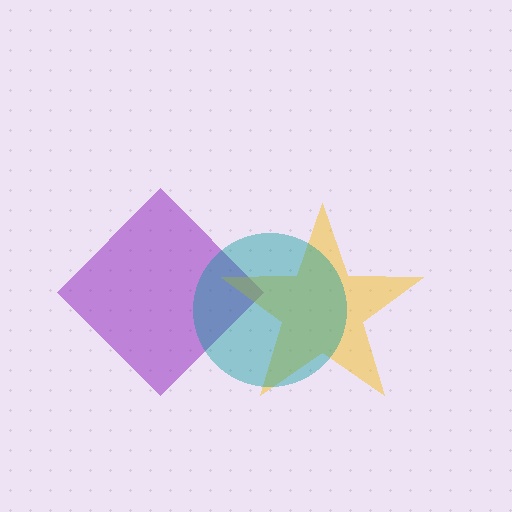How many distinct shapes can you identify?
There are 3 distinct shapes: a purple diamond, a yellow star, a teal circle.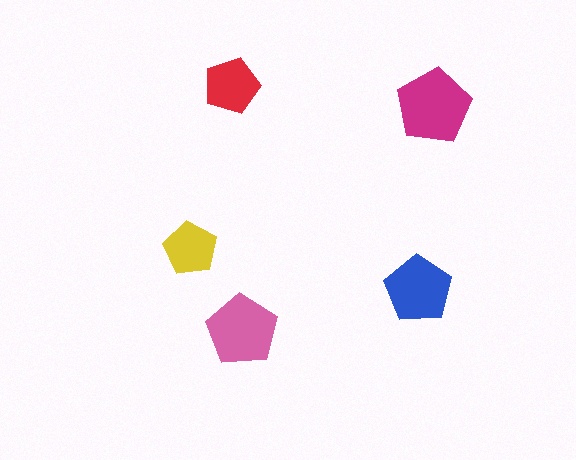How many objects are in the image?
There are 5 objects in the image.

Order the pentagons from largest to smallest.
the magenta one, the pink one, the blue one, the red one, the yellow one.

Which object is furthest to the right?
The magenta pentagon is rightmost.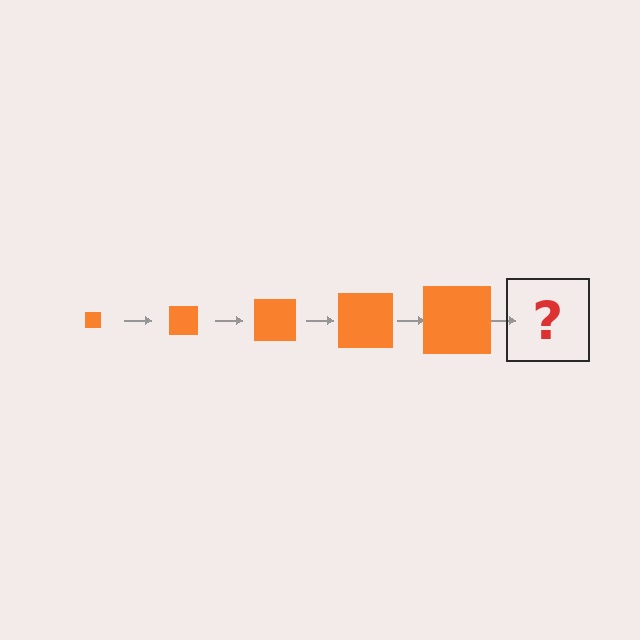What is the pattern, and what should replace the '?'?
The pattern is that the square gets progressively larger each step. The '?' should be an orange square, larger than the previous one.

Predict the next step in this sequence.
The next step is an orange square, larger than the previous one.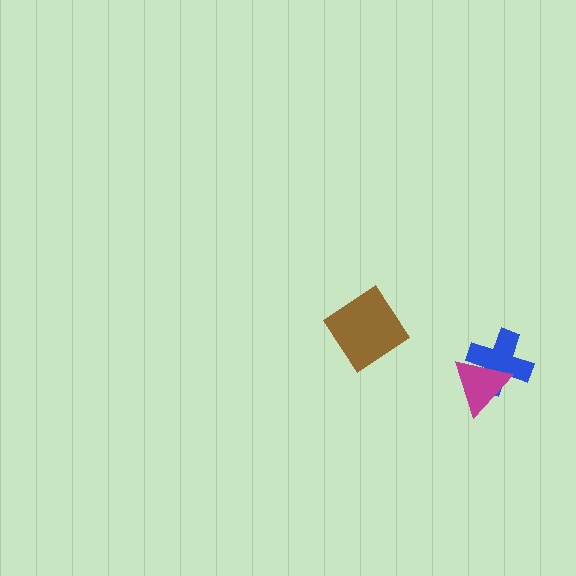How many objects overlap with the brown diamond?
0 objects overlap with the brown diamond.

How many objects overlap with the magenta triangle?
1 object overlaps with the magenta triangle.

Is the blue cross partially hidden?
Yes, it is partially covered by another shape.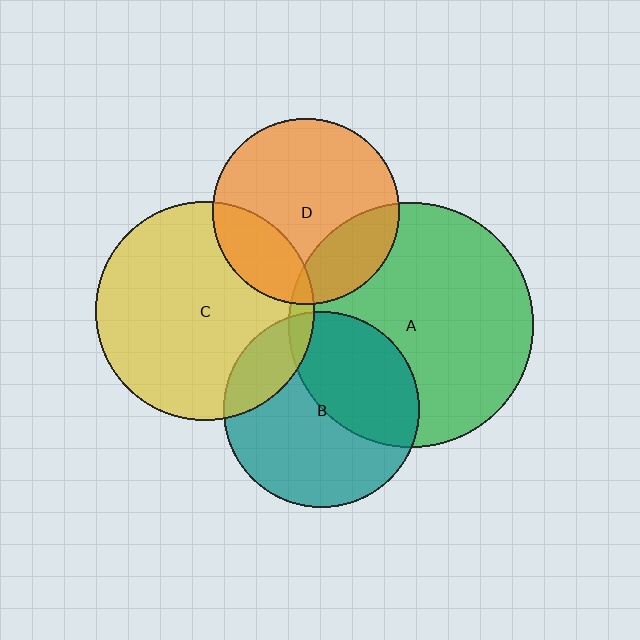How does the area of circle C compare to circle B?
Approximately 1.2 times.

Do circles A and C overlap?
Yes.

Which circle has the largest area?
Circle A (green).